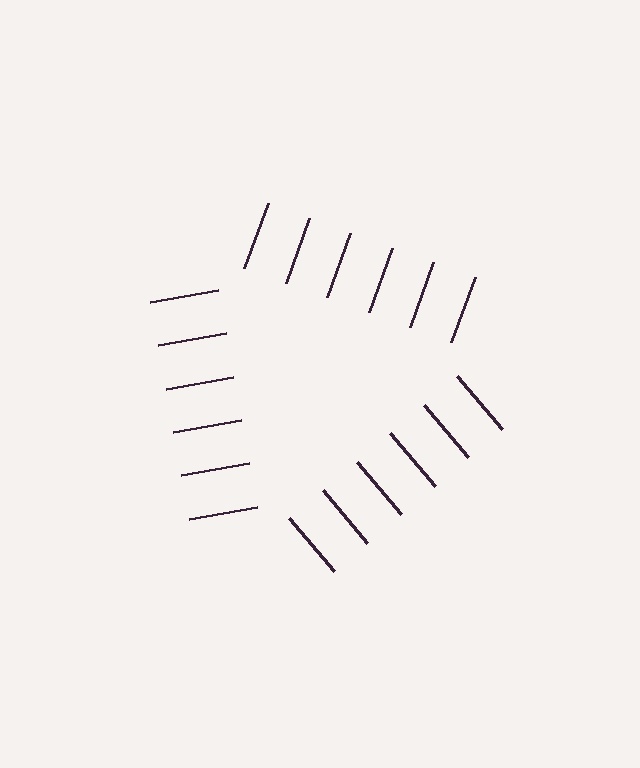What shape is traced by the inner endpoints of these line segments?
An illusory triangle — the line segments terminate on its edges but no continuous stroke is drawn.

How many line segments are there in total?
18 — 6 along each of the 3 edges.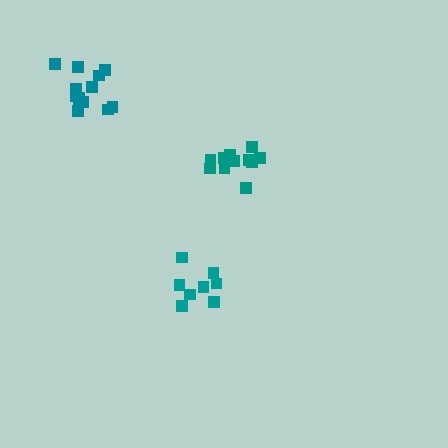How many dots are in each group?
Group 1: 8 dots, Group 2: 13 dots, Group 3: 11 dots (32 total).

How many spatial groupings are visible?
There are 3 spatial groupings.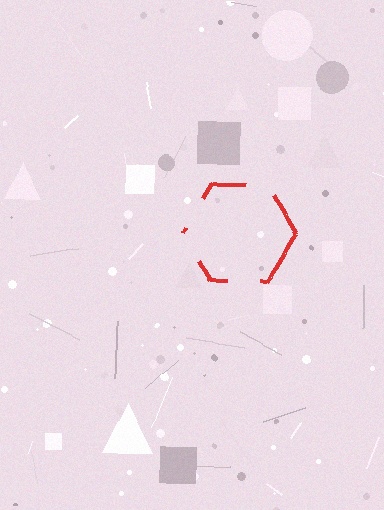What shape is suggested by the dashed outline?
The dashed outline suggests a hexagon.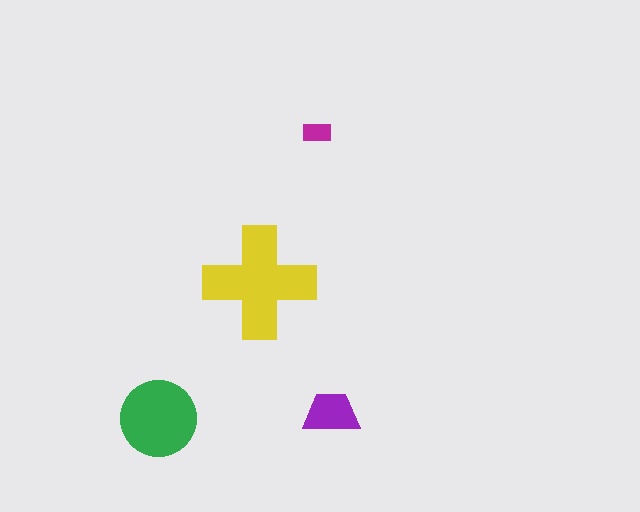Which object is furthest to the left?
The green circle is leftmost.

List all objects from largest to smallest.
The yellow cross, the green circle, the purple trapezoid, the magenta rectangle.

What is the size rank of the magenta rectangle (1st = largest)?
4th.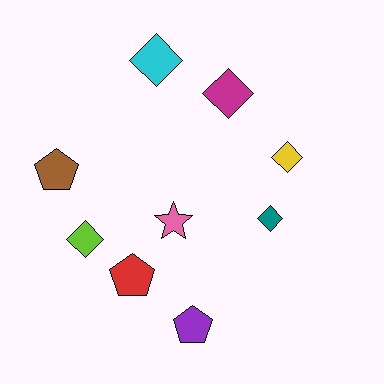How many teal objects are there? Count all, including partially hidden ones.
There is 1 teal object.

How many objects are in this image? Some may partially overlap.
There are 9 objects.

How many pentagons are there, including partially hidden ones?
There are 3 pentagons.